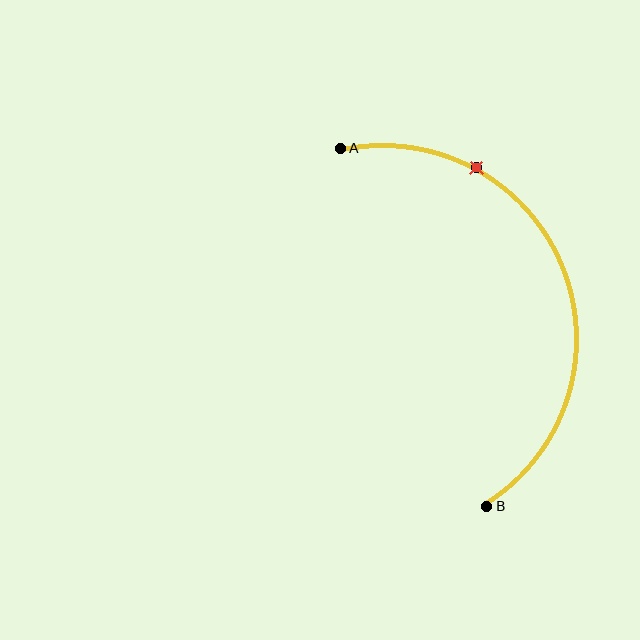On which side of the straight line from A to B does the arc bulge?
The arc bulges to the right of the straight line connecting A and B.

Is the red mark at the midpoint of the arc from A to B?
No. The red mark lies on the arc but is closer to endpoint A. The arc midpoint would be at the point on the curve equidistant along the arc from both A and B.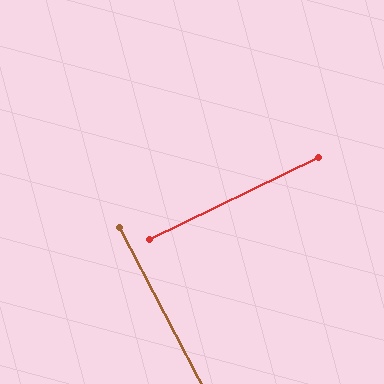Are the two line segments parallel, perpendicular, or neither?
Perpendicular — they meet at approximately 88°.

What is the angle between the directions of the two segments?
Approximately 88 degrees.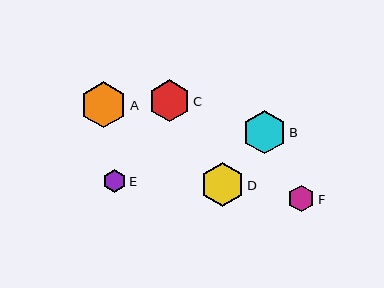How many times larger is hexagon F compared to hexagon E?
Hexagon F is approximately 1.2 times the size of hexagon E.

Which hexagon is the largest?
Hexagon A is the largest with a size of approximately 46 pixels.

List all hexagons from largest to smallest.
From largest to smallest: A, D, B, C, F, E.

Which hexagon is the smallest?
Hexagon E is the smallest with a size of approximately 23 pixels.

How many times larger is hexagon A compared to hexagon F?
Hexagon A is approximately 1.7 times the size of hexagon F.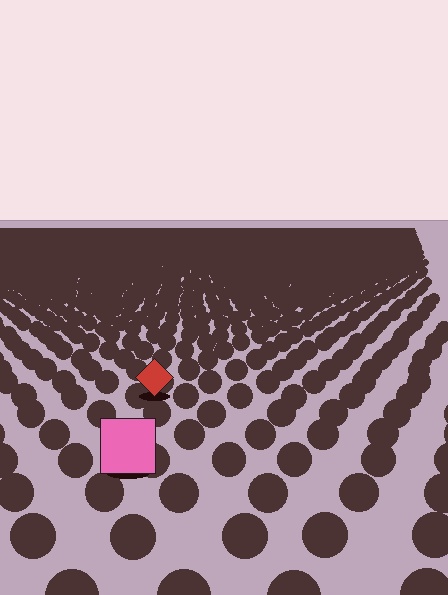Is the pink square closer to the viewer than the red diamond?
Yes. The pink square is closer — you can tell from the texture gradient: the ground texture is coarser near it.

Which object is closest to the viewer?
The pink square is closest. The texture marks near it are larger and more spread out.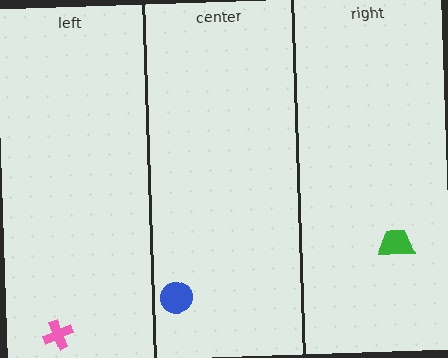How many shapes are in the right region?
1.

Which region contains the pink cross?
The left region.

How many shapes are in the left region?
1.